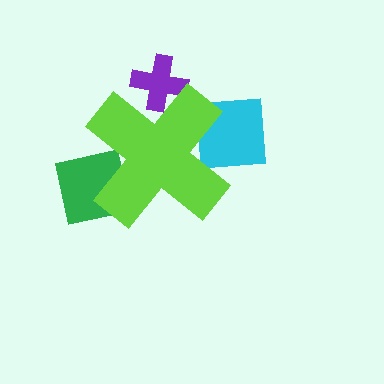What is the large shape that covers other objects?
A lime cross.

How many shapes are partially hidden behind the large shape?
3 shapes are partially hidden.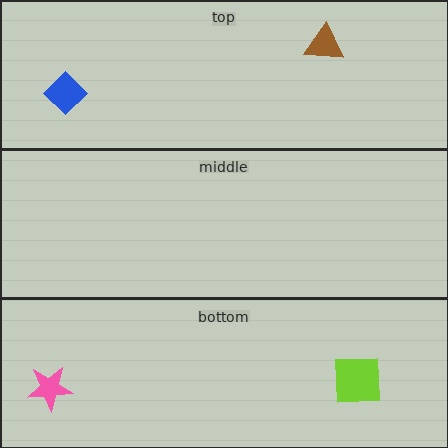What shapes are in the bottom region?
The lime square, the pink star.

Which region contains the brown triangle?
The top region.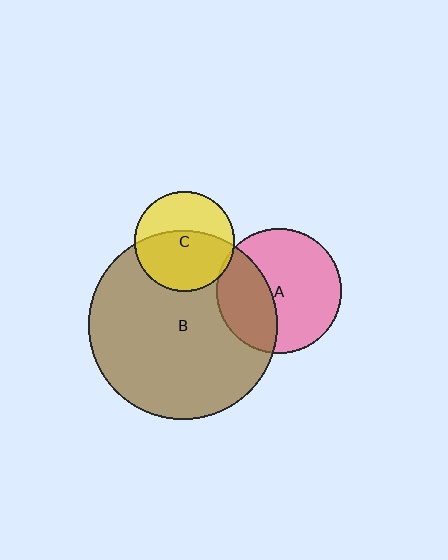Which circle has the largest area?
Circle B (brown).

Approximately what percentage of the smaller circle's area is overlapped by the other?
Approximately 60%.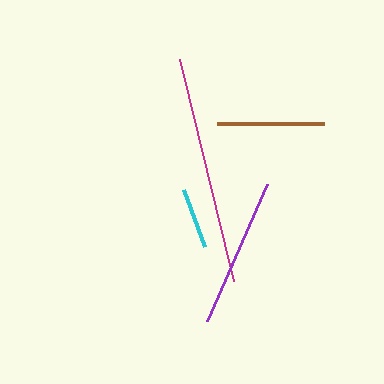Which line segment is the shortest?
The cyan line is the shortest at approximately 61 pixels.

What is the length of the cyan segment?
The cyan segment is approximately 61 pixels long.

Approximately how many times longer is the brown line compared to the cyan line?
The brown line is approximately 1.8 times the length of the cyan line.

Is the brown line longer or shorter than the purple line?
The purple line is longer than the brown line.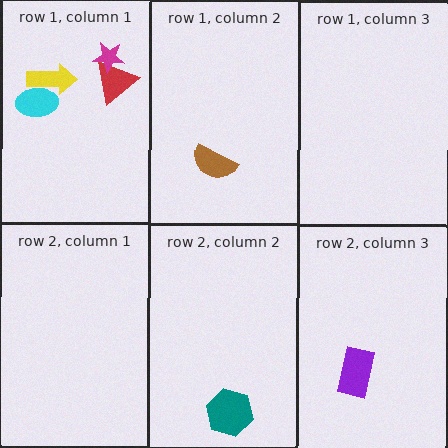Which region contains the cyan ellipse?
The row 1, column 1 region.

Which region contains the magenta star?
The row 1, column 1 region.